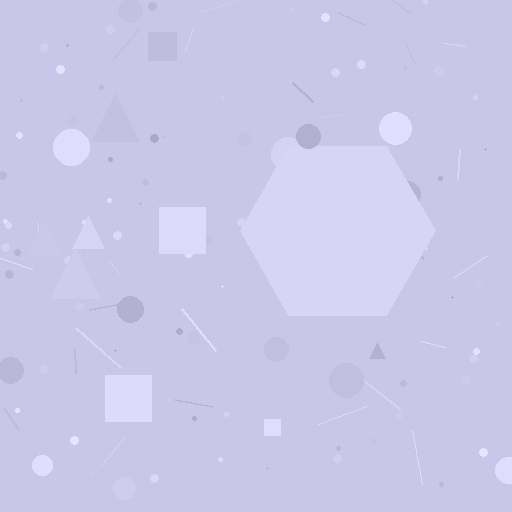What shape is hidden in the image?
A hexagon is hidden in the image.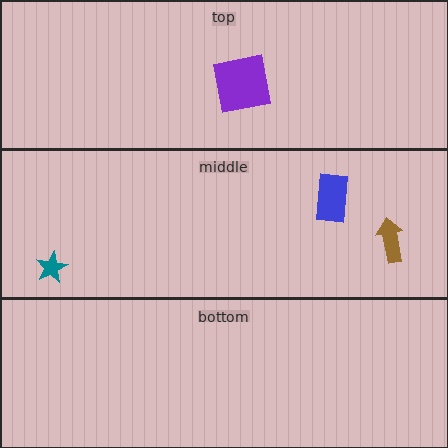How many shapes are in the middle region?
3.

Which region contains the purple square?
The top region.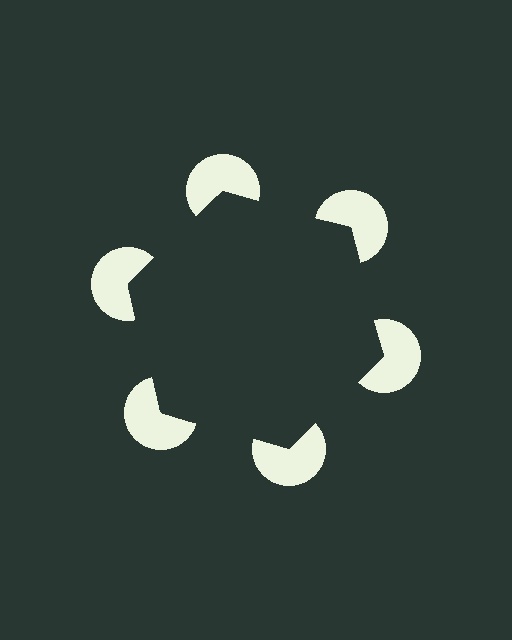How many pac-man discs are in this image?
There are 6 — one at each vertex of the illusory hexagon.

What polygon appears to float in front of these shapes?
An illusory hexagon — its edges are inferred from the aligned wedge cuts in the pac-man discs, not physically drawn.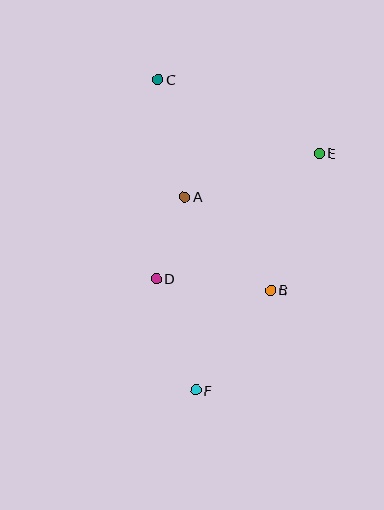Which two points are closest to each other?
Points A and D are closest to each other.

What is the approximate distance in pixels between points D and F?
The distance between D and F is approximately 119 pixels.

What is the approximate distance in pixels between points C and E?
The distance between C and E is approximately 178 pixels.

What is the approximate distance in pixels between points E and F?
The distance between E and F is approximately 267 pixels.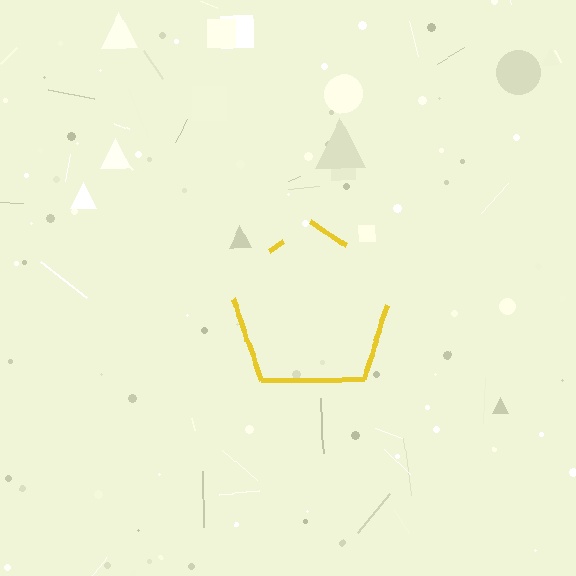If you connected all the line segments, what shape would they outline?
They would outline a pentagon.